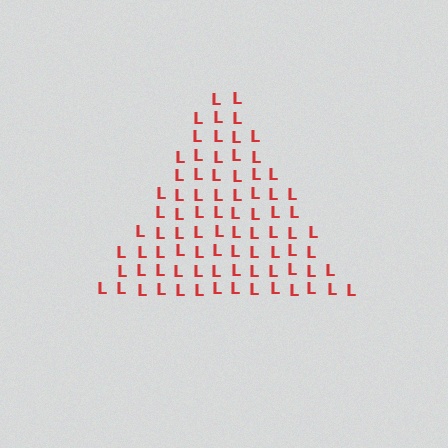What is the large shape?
The large shape is a triangle.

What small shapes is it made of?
It is made of small letter L's.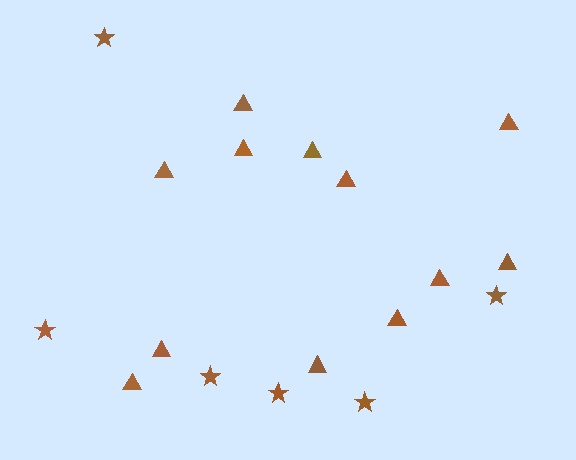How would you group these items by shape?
There are 2 groups: one group of triangles (12) and one group of stars (6).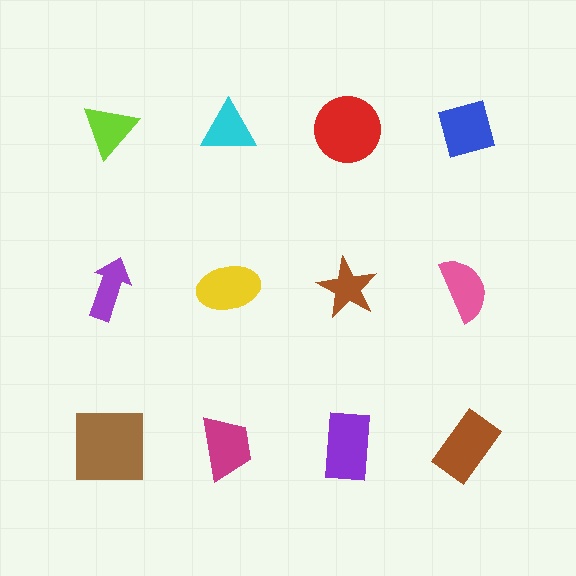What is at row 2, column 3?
A brown star.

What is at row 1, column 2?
A cyan triangle.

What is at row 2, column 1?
A purple arrow.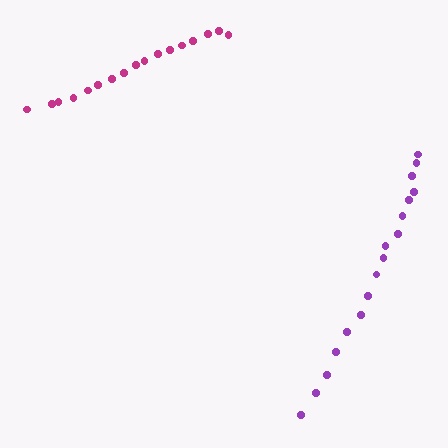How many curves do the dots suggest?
There are 2 distinct paths.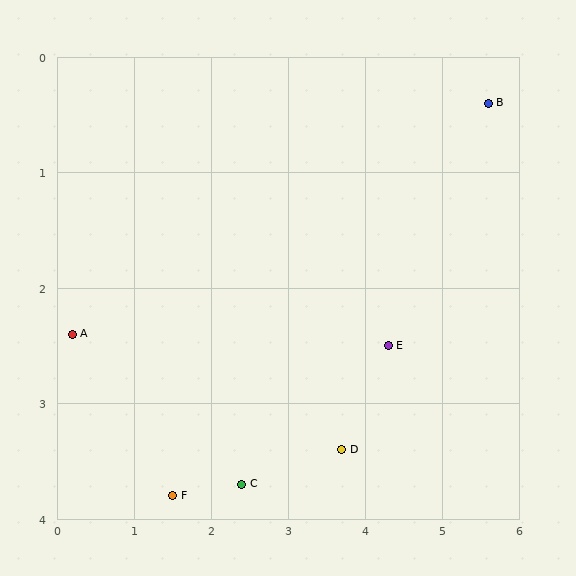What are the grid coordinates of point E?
Point E is at approximately (4.3, 2.5).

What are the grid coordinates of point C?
Point C is at approximately (2.4, 3.7).